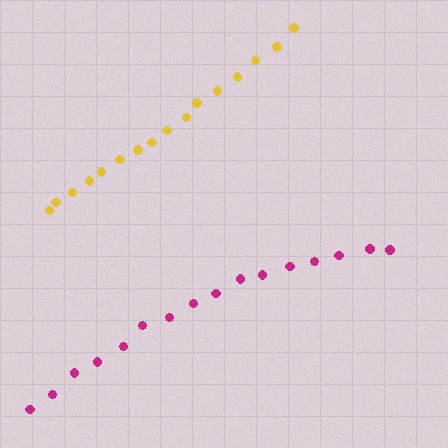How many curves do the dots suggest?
There are 2 distinct paths.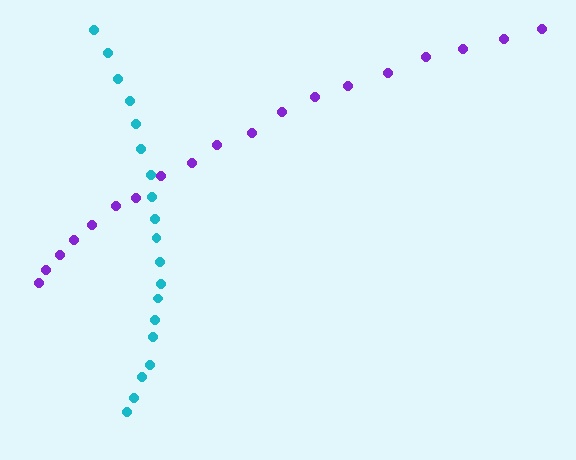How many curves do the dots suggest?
There are 2 distinct paths.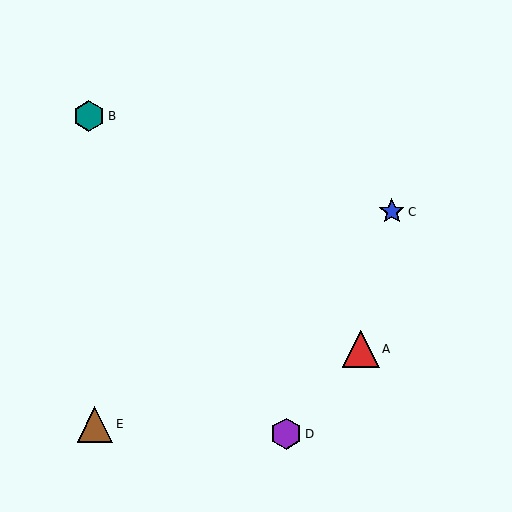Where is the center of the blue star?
The center of the blue star is at (392, 212).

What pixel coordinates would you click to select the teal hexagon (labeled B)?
Click at (89, 116) to select the teal hexagon B.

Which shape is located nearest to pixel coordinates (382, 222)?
The blue star (labeled C) at (392, 212) is nearest to that location.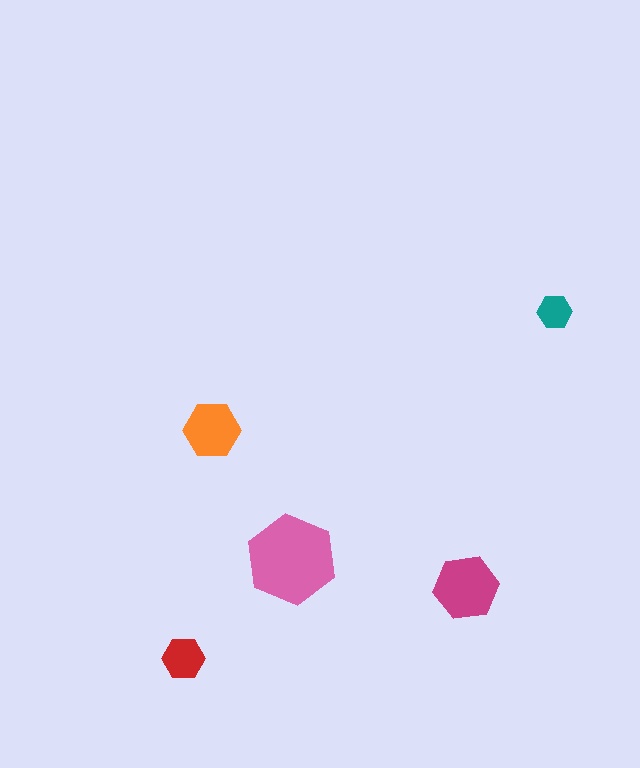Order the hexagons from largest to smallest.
the pink one, the magenta one, the orange one, the red one, the teal one.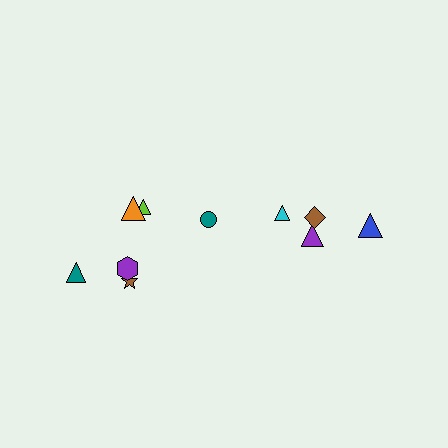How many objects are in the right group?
There are 4 objects.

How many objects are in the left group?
There are 6 objects.